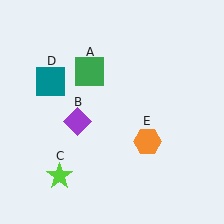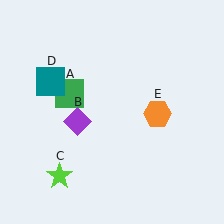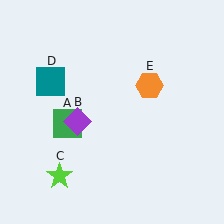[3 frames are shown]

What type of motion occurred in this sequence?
The green square (object A), orange hexagon (object E) rotated counterclockwise around the center of the scene.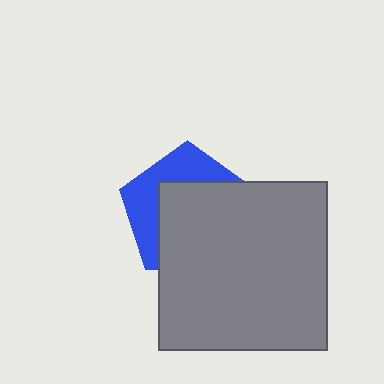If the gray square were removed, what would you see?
You would see the complete blue pentagon.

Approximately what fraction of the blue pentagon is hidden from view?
Roughly 62% of the blue pentagon is hidden behind the gray square.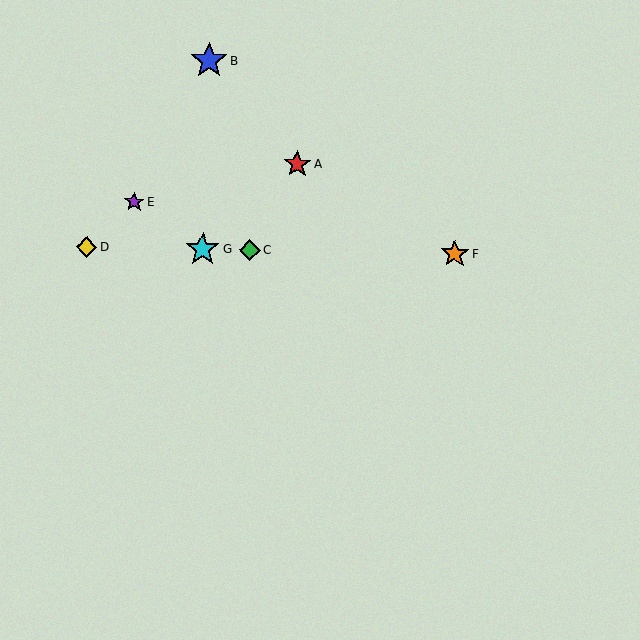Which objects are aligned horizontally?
Objects C, D, F, G are aligned horizontally.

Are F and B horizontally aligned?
No, F is at y≈254 and B is at y≈60.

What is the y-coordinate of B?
Object B is at y≈60.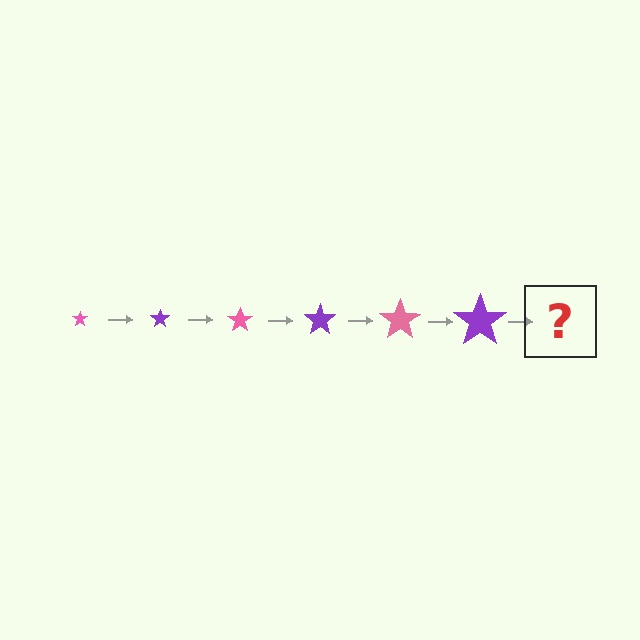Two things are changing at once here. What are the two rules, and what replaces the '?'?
The two rules are that the star grows larger each step and the color cycles through pink and purple. The '?' should be a pink star, larger than the previous one.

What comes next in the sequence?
The next element should be a pink star, larger than the previous one.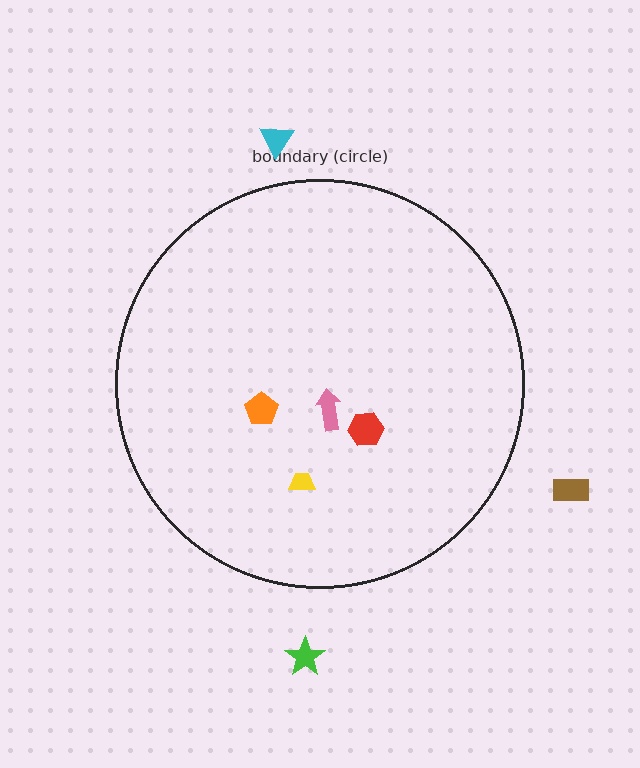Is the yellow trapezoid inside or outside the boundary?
Inside.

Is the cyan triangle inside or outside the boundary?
Outside.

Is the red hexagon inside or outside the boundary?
Inside.